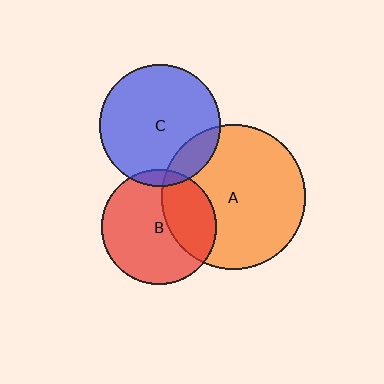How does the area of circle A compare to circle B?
Approximately 1.6 times.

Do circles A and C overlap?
Yes.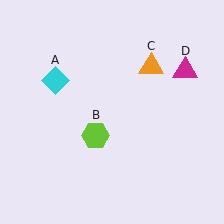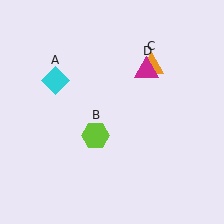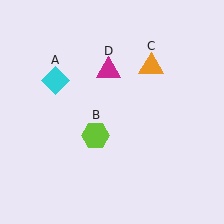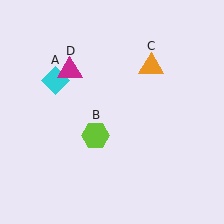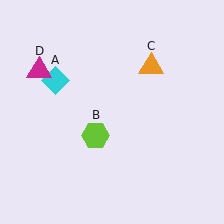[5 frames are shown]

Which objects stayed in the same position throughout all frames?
Cyan diamond (object A) and lime hexagon (object B) and orange triangle (object C) remained stationary.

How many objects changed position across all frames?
1 object changed position: magenta triangle (object D).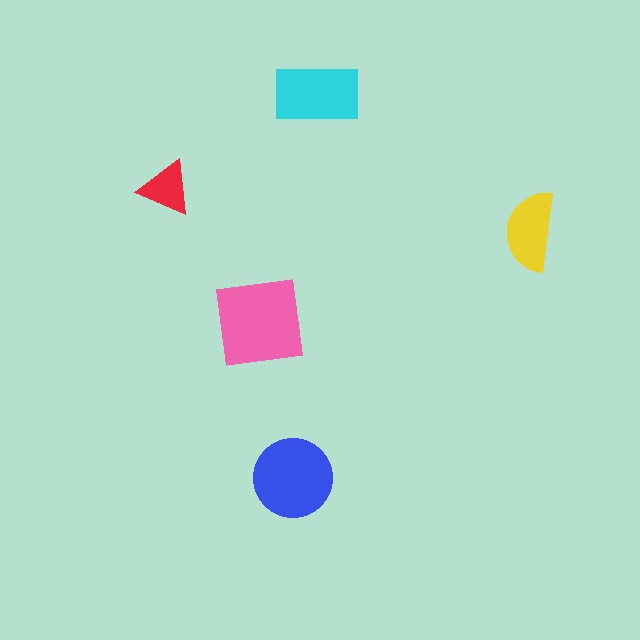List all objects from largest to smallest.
The pink square, the blue circle, the cyan rectangle, the yellow semicircle, the red triangle.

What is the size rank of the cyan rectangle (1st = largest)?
3rd.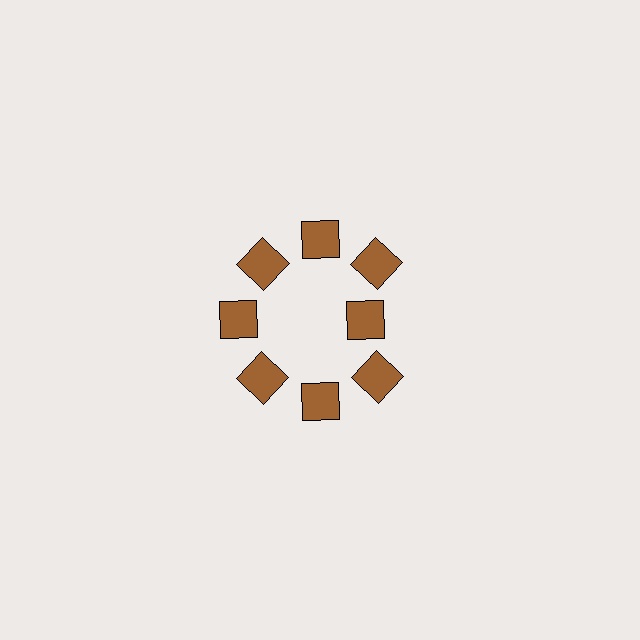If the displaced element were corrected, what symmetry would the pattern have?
It would have 8-fold rotational symmetry — the pattern would map onto itself every 45 degrees.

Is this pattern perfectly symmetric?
No. The 8 brown squares are arranged in a ring, but one element near the 3 o'clock position is pulled inward toward the center, breaking the 8-fold rotational symmetry.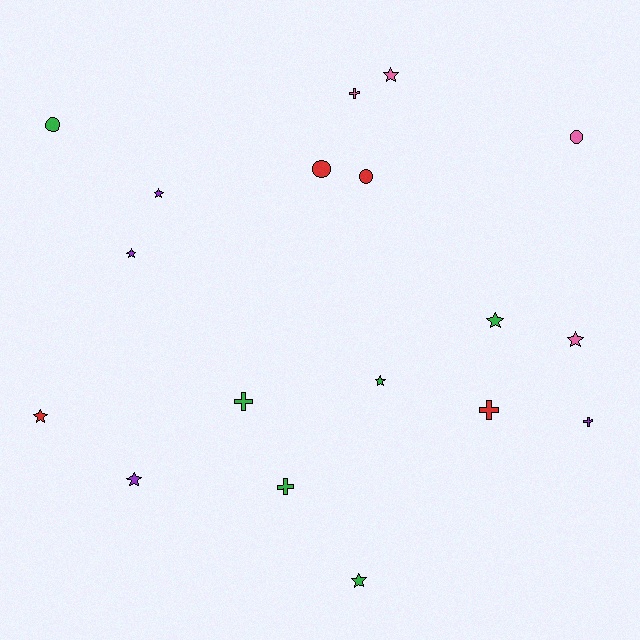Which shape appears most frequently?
Star, with 9 objects.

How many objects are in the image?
There are 18 objects.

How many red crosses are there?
There is 1 red cross.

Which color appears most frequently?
Green, with 6 objects.